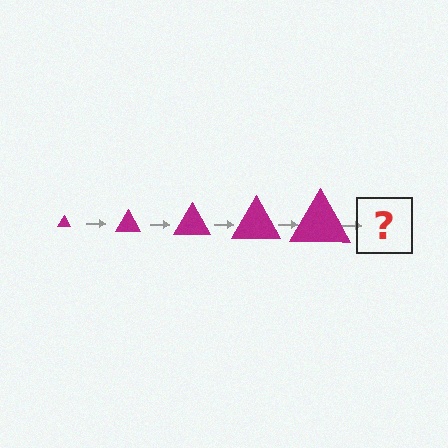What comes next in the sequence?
The next element should be a magenta triangle, larger than the previous one.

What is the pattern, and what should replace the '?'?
The pattern is that the triangle gets progressively larger each step. The '?' should be a magenta triangle, larger than the previous one.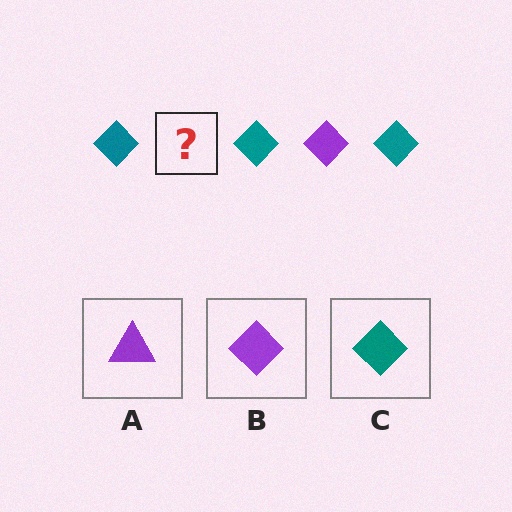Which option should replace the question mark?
Option B.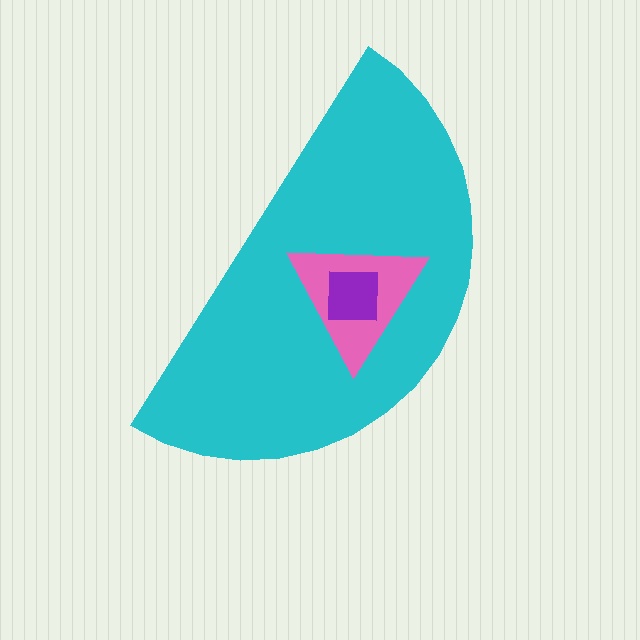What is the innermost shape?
The purple square.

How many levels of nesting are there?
3.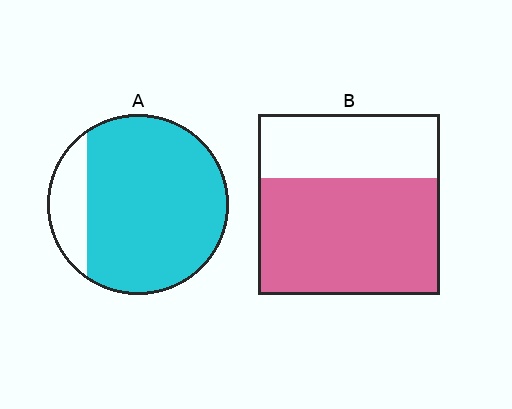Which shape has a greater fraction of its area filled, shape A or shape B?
Shape A.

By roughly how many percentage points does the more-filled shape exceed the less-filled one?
By roughly 20 percentage points (A over B).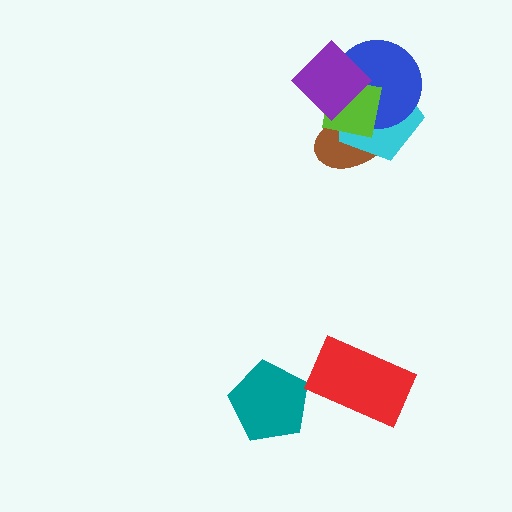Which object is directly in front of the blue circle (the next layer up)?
The lime square is directly in front of the blue circle.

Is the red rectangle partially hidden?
No, no other shape covers it.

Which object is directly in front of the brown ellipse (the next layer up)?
The cyan pentagon is directly in front of the brown ellipse.